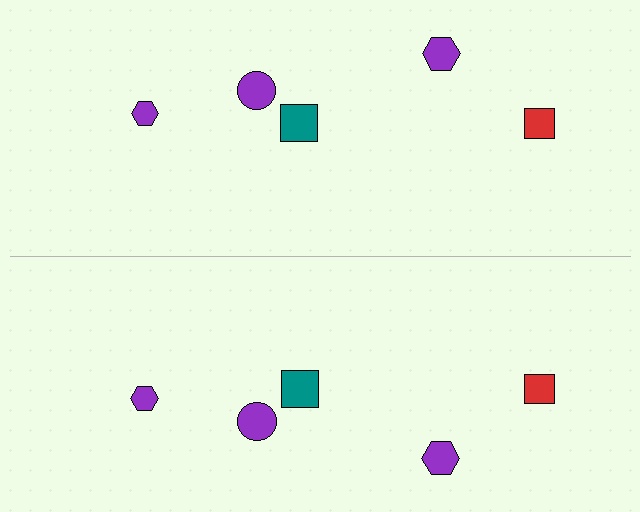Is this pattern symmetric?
Yes, this pattern has bilateral (reflection) symmetry.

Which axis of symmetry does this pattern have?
The pattern has a horizontal axis of symmetry running through the center of the image.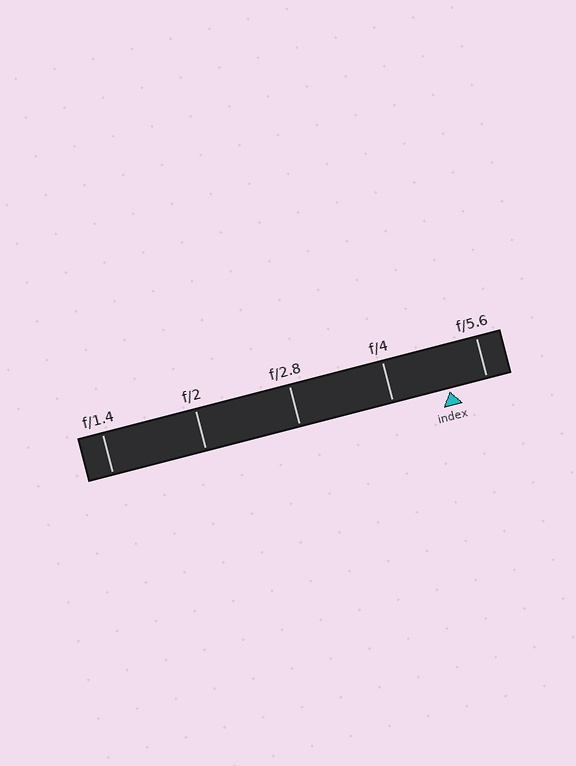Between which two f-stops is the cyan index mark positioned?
The index mark is between f/4 and f/5.6.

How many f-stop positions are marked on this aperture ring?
There are 5 f-stop positions marked.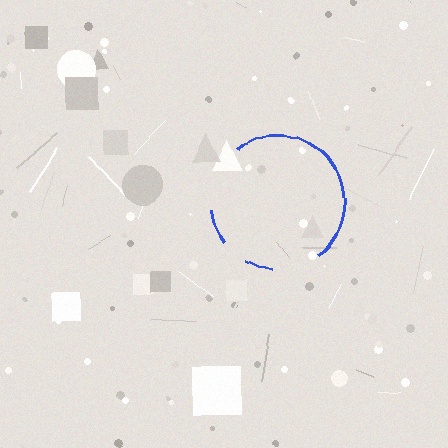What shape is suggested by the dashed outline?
The dashed outline suggests a circle.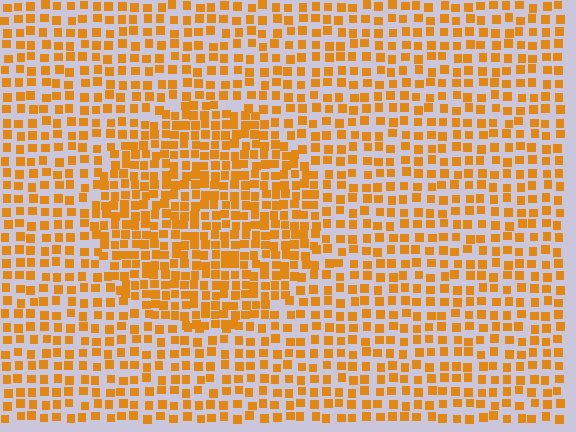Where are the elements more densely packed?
The elements are more densely packed inside the circle boundary.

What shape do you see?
I see a circle.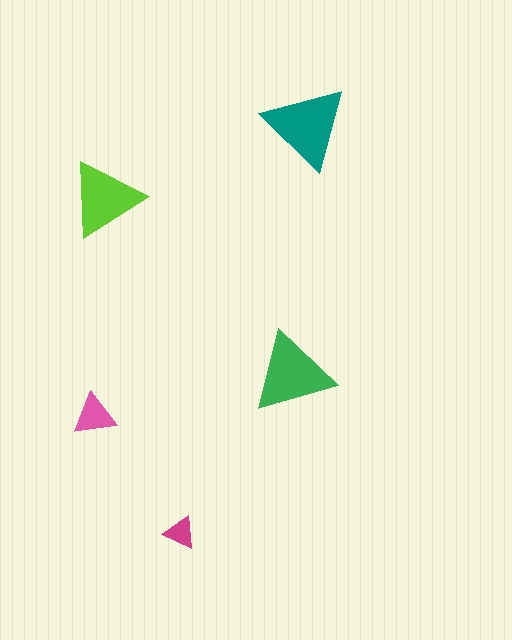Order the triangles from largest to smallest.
the teal one, the green one, the lime one, the pink one, the magenta one.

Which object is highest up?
The teal triangle is topmost.